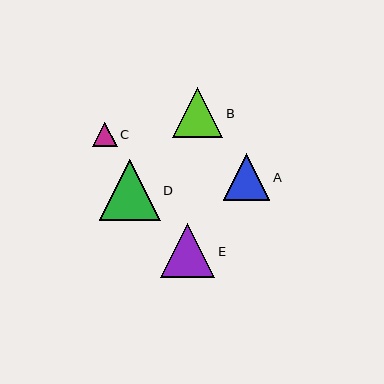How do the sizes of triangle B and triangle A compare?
Triangle B and triangle A are approximately the same size.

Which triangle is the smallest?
Triangle C is the smallest with a size of approximately 25 pixels.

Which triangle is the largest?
Triangle D is the largest with a size of approximately 61 pixels.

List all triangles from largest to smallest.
From largest to smallest: D, E, B, A, C.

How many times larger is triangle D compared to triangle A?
Triangle D is approximately 1.3 times the size of triangle A.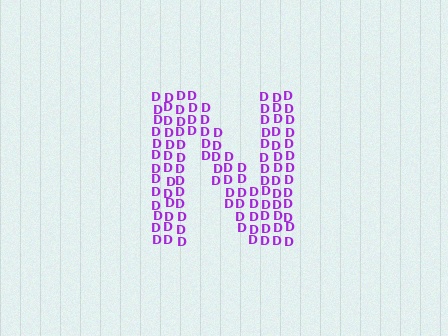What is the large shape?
The large shape is the letter N.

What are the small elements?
The small elements are letter D's.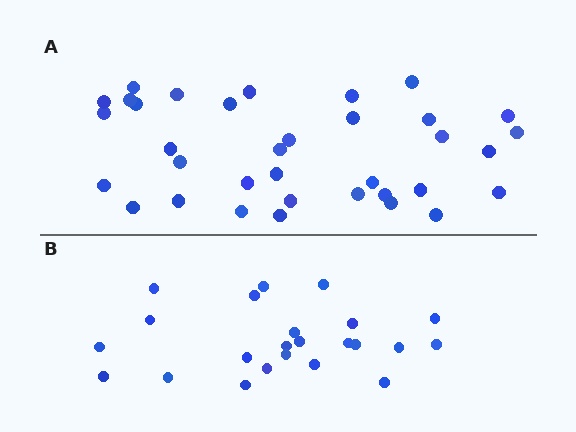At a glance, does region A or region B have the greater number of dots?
Region A (the top region) has more dots.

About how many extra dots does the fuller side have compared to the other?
Region A has roughly 12 or so more dots than region B.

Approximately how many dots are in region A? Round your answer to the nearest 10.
About 40 dots. (The exact count is 35, which rounds to 40.)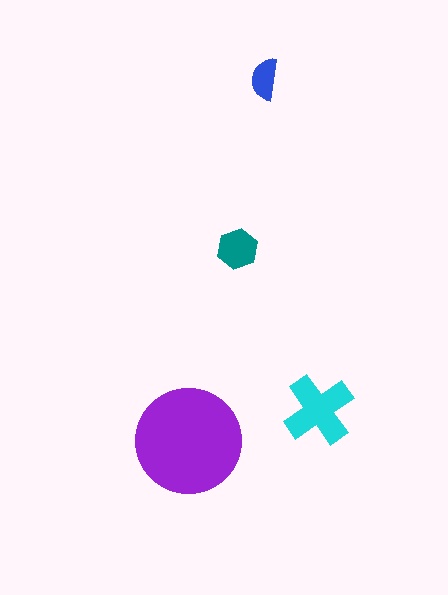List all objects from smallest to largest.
The blue semicircle, the teal hexagon, the cyan cross, the purple circle.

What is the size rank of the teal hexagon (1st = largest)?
3rd.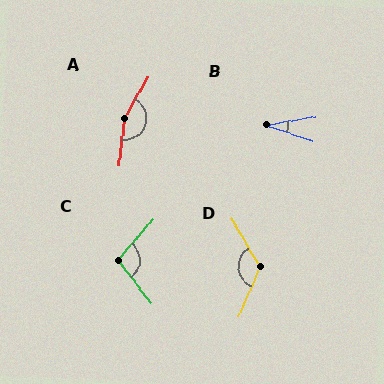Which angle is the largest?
A, at approximately 158 degrees.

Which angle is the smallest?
B, at approximately 30 degrees.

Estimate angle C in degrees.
Approximately 102 degrees.